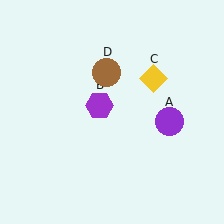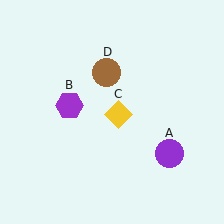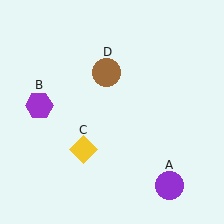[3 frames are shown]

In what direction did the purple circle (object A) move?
The purple circle (object A) moved down.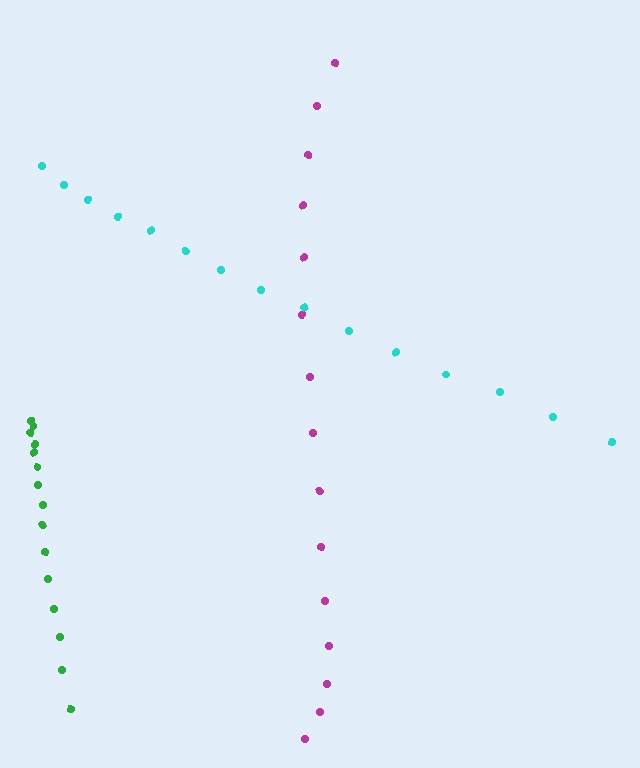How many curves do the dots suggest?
There are 3 distinct paths.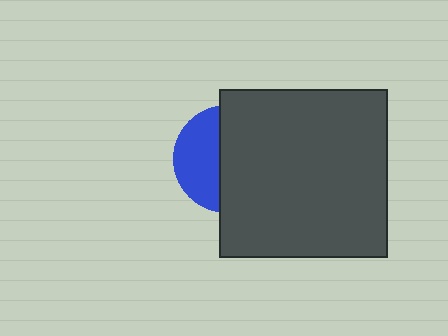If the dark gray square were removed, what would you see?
You would see the complete blue circle.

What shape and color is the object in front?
The object in front is a dark gray square.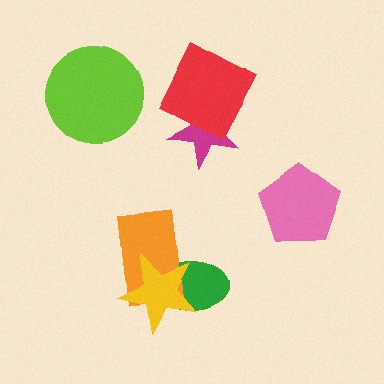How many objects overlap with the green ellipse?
2 objects overlap with the green ellipse.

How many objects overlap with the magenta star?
1 object overlaps with the magenta star.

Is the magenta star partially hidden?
Yes, it is partially covered by another shape.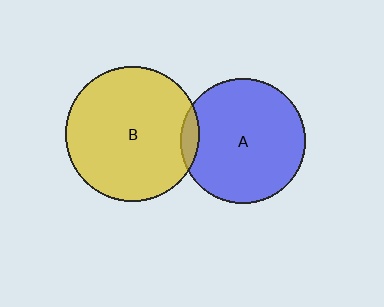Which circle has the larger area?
Circle B (yellow).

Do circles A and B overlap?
Yes.